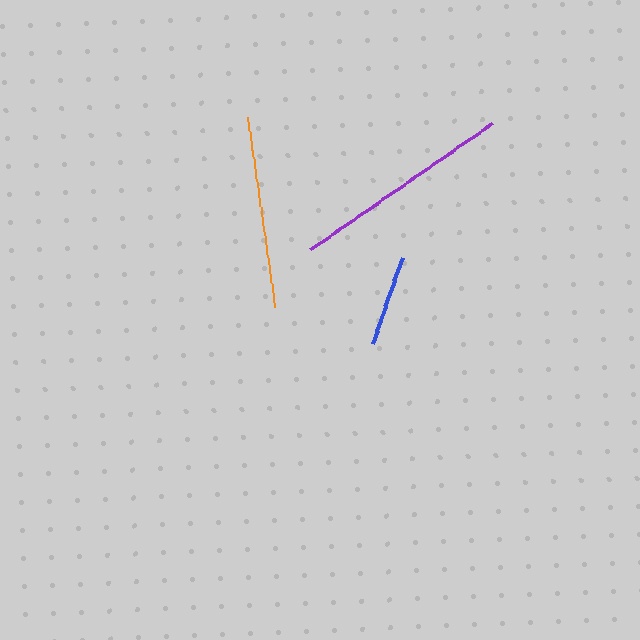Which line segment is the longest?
The purple line is the longest at approximately 222 pixels.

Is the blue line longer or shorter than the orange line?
The orange line is longer than the blue line.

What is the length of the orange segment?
The orange segment is approximately 192 pixels long.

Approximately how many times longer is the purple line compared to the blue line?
The purple line is approximately 2.4 times the length of the blue line.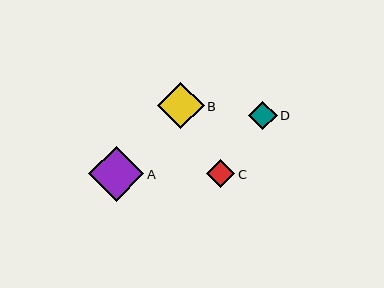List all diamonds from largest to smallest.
From largest to smallest: A, B, C, D.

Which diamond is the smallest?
Diamond D is the smallest with a size of approximately 28 pixels.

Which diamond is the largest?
Diamond A is the largest with a size of approximately 55 pixels.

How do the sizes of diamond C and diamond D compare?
Diamond C and diamond D are approximately the same size.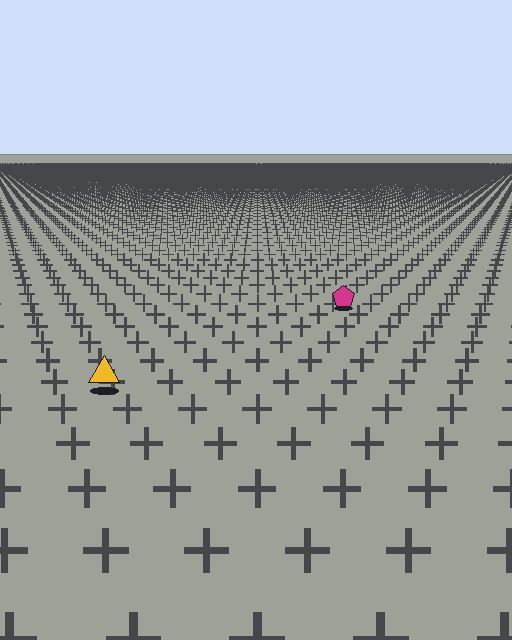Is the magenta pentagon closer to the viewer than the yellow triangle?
No. The yellow triangle is closer — you can tell from the texture gradient: the ground texture is coarser near it.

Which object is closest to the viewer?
The yellow triangle is closest. The texture marks near it are larger and more spread out.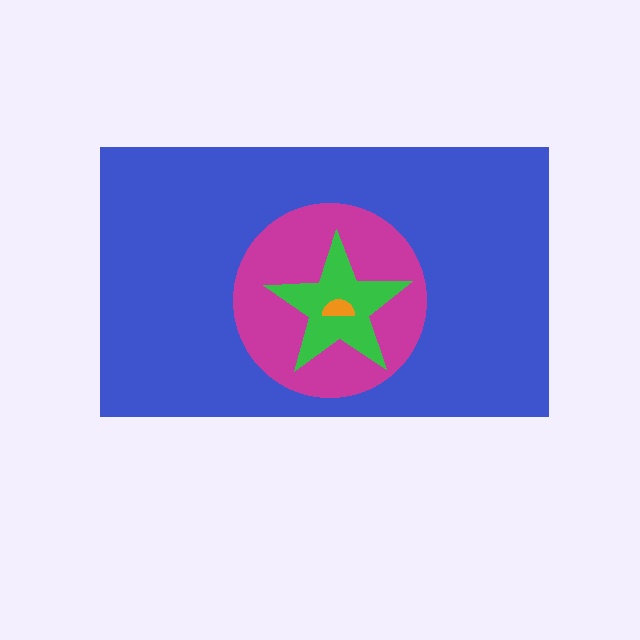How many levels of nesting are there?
4.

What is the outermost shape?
The blue rectangle.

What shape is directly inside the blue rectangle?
The magenta circle.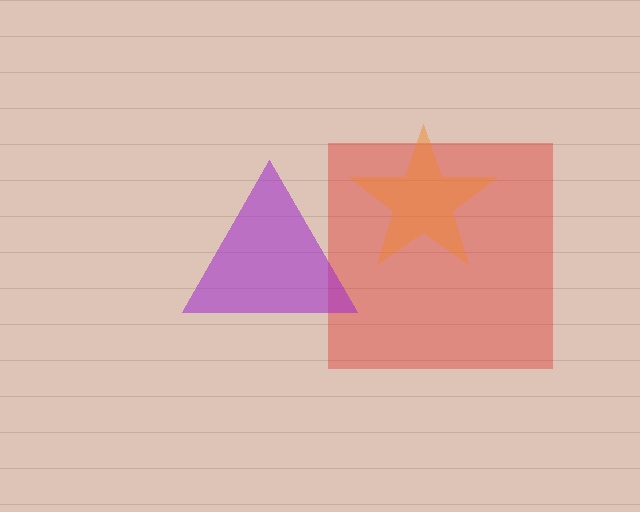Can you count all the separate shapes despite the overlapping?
Yes, there are 3 separate shapes.